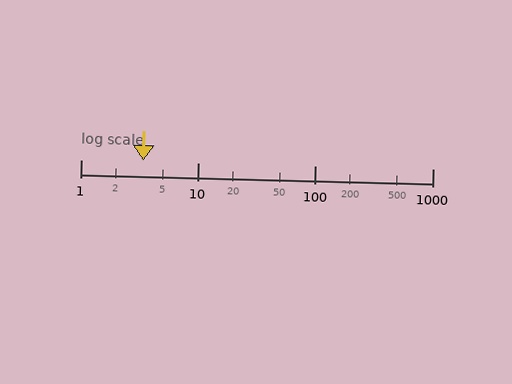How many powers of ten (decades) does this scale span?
The scale spans 3 decades, from 1 to 1000.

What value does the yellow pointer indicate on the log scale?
The pointer indicates approximately 3.4.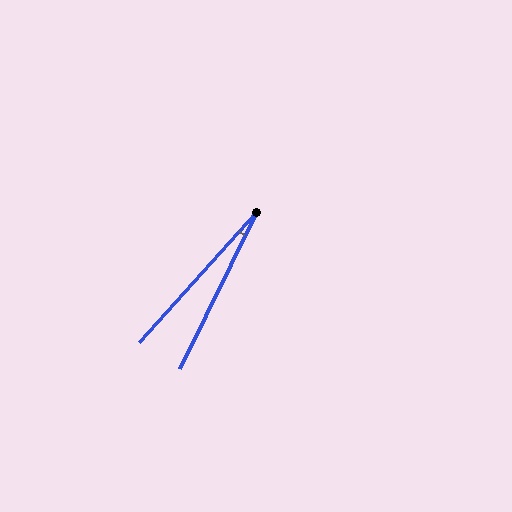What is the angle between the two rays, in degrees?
Approximately 16 degrees.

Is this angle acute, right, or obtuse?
It is acute.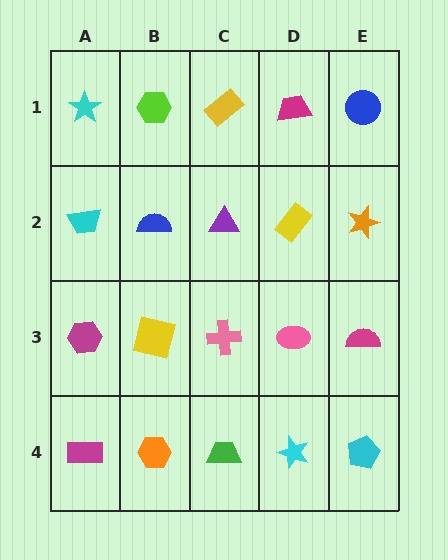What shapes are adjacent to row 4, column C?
A pink cross (row 3, column C), an orange hexagon (row 4, column B), a cyan star (row 4, column D).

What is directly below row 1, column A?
A cyan trapezoid.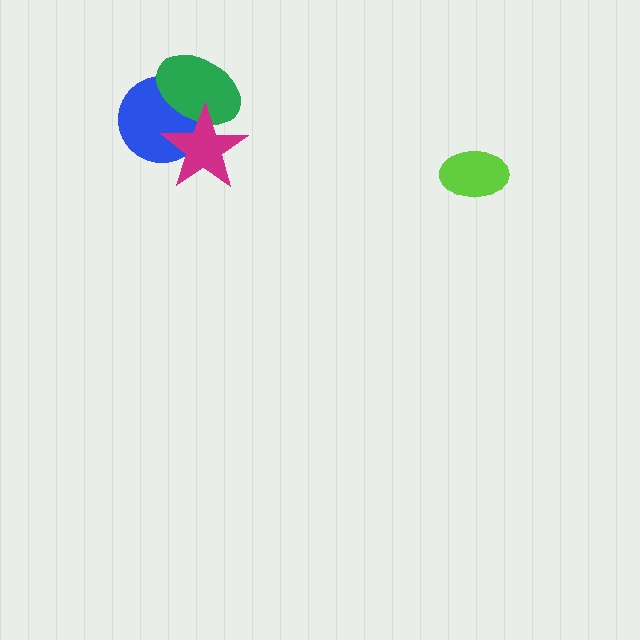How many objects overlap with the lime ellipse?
0 objects overlap with the lime ellipse.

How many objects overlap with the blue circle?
2 objects overlap with the blue circle.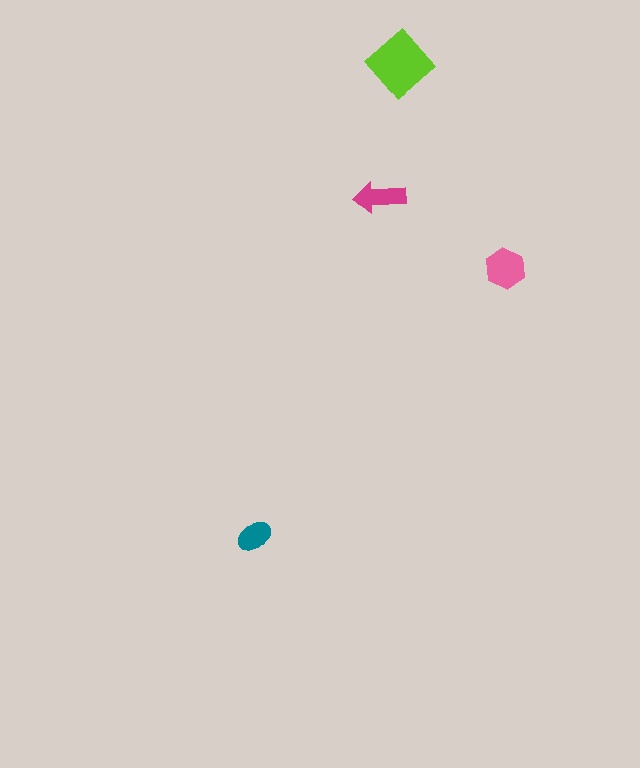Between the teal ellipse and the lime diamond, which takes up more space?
The lime diamond.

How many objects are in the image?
There are 4 objects in the image.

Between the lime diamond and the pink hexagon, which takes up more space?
The lime diamond.